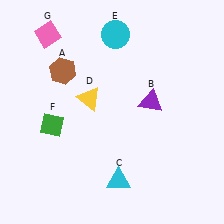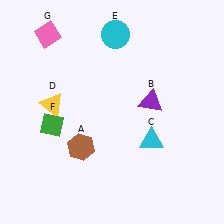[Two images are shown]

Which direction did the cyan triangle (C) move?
The cyan triangle (C) moved up.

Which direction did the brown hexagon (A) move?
The brown hexagon (A) moved down.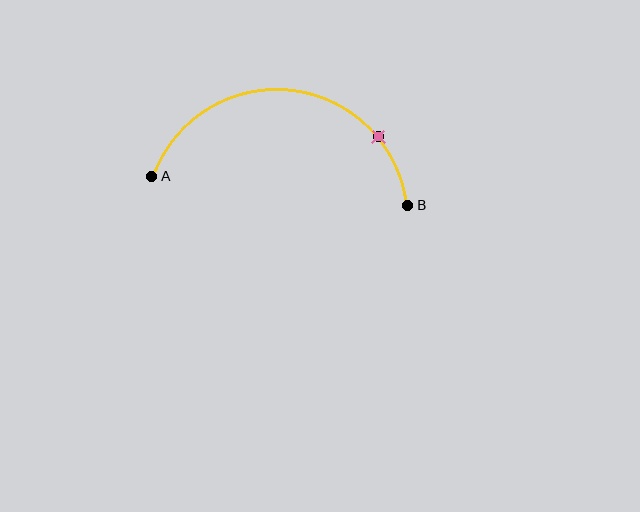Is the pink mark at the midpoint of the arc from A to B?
No. The pink mark lies on the arc but is closer to endpoint B. The arc midpoint would be at the point on the curve equidistant along the arc from both A and B.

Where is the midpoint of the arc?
The arc midpoint is the point on the curve farthest from the straight line joining A and B. It sits above that line.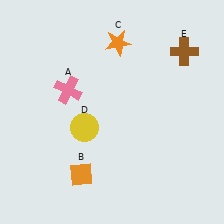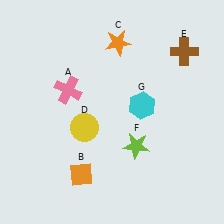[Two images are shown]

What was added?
A lime star (F), a cyan hexagon (G) were added in Image 2.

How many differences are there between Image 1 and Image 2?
There are 2 differences between the two images.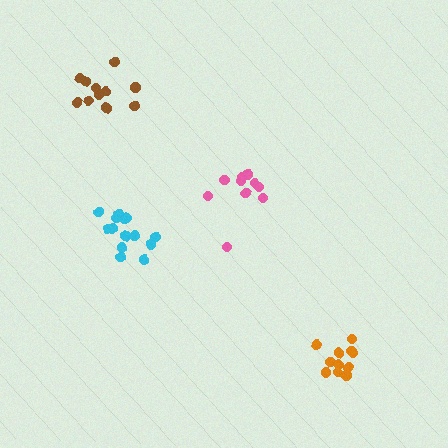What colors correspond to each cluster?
The clusters are colored: brown, pink, orange, cyan.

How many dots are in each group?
Group 1: 11 dots, Group 2: 10 dots, Group 3: 11 dots, Group 4: 16 dots (48 total).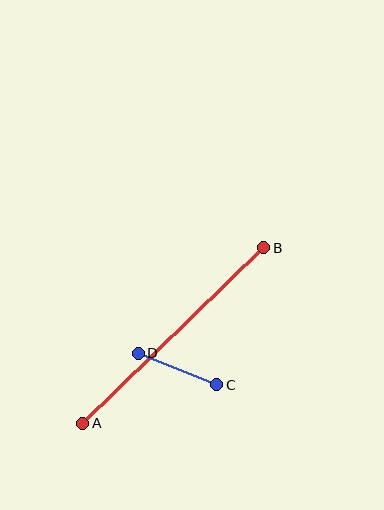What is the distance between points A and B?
The distance is approximately 252 pixels.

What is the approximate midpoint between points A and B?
The midpoint is at approximately (173, 335) pixels.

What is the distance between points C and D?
The distance is approximately 85 pixels.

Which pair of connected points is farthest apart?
Points A and B are farthest apart.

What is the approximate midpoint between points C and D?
The midpoint is at approximately (178, 369) pixels.